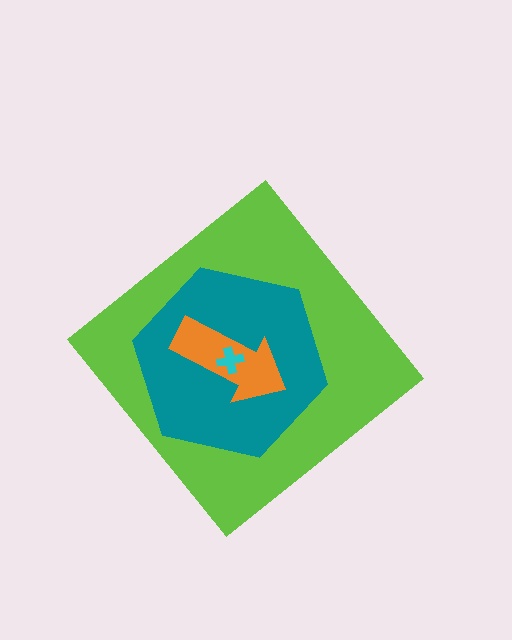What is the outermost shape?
The lime diamond.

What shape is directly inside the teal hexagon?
The orange arrow.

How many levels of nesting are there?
4.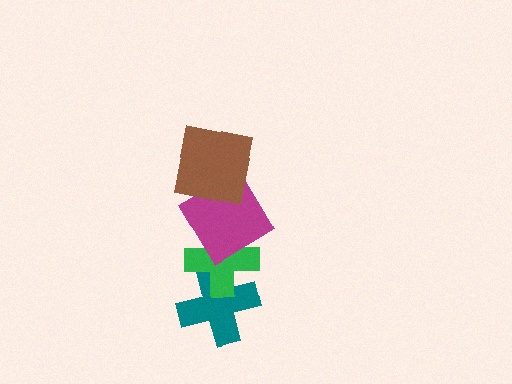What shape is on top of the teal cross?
The green cross is on top of the teal cross.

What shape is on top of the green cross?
The magenta diamond is on top of the green cross.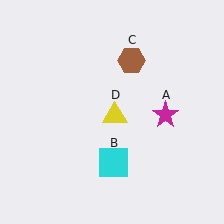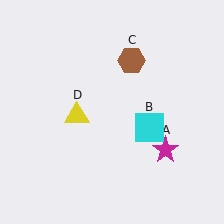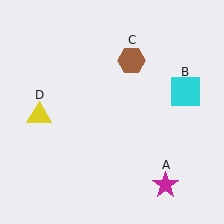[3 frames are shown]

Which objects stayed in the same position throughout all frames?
Brown hexagon (object C) remained stationary.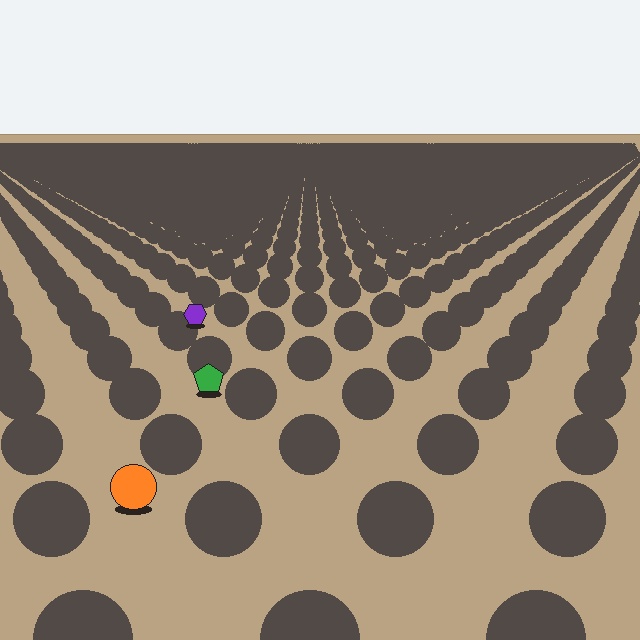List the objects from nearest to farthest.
From nearest to farthest: the orange circle, the green pentagon, the purple hexagon.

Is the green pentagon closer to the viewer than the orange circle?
No. The orange circle is closer — you can tell from the texture gradient: the ground texture is coarser near it.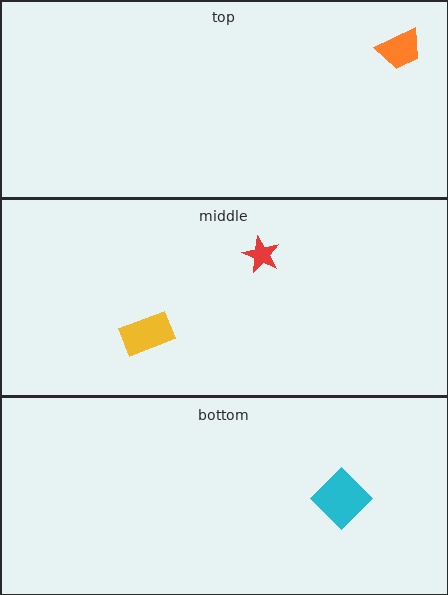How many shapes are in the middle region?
2.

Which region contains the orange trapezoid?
The top region.